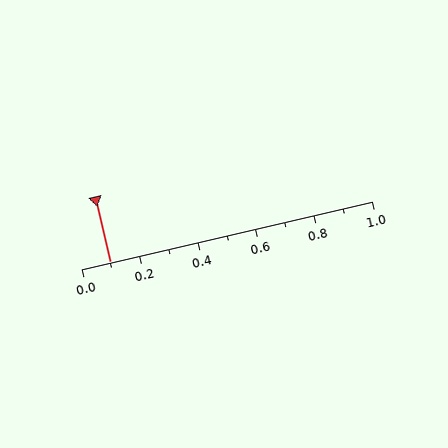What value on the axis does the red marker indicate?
The marker indicates approximately 0.1.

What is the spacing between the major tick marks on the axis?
The major ticks are spaced 0.2 apart.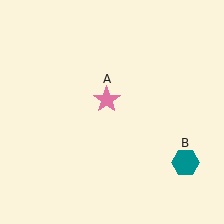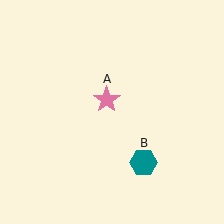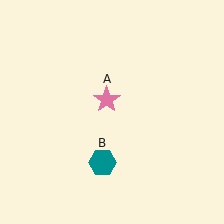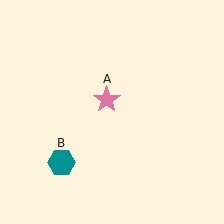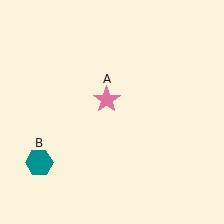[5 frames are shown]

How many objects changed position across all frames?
1 object changed position: teal hexagon (object B).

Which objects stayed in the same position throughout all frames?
Pink star (object A) remained stationary.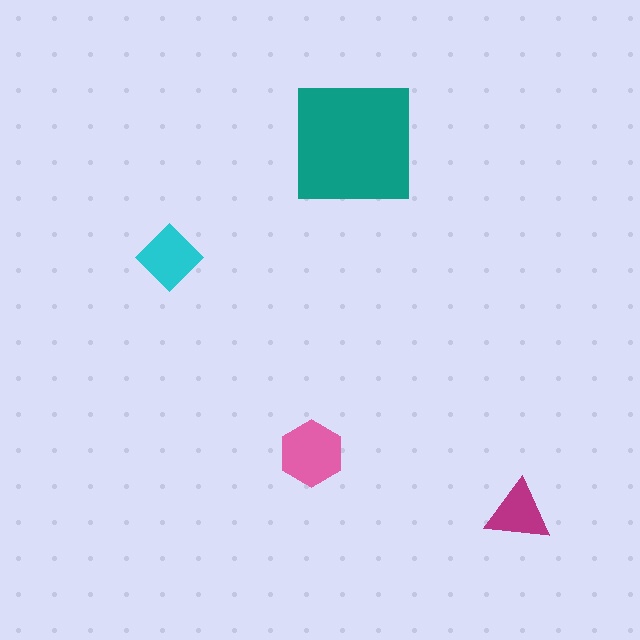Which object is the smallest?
The magenta triangle.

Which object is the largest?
The teal square.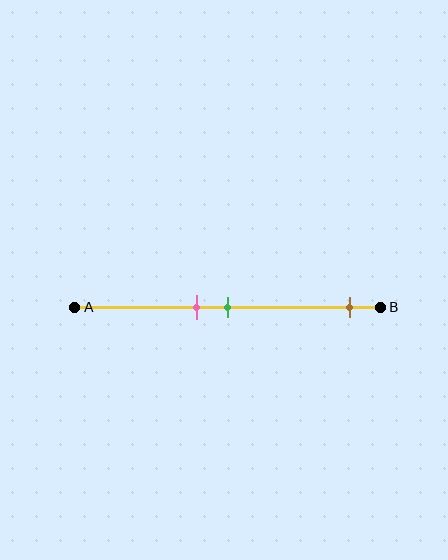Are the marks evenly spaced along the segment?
No, the marks are not evenly spaced.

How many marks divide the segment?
There are 3 marks dividing the segment.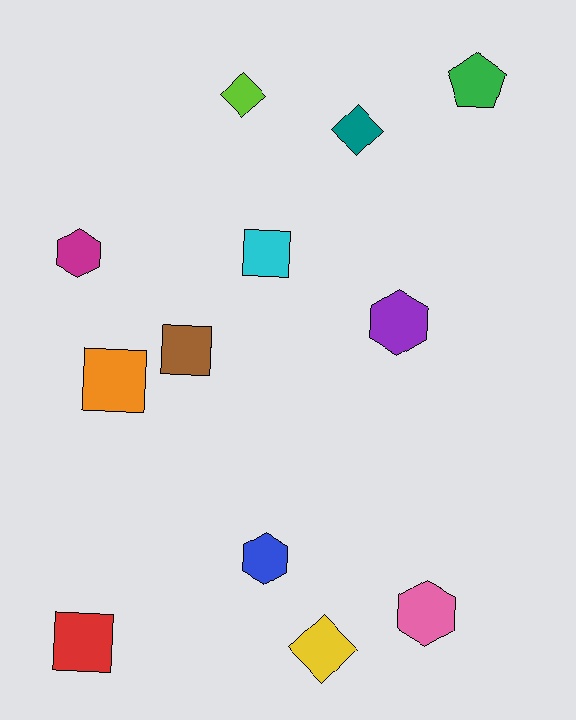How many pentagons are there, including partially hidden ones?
There is 1 pentagon.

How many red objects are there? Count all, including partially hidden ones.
There is 1 red object.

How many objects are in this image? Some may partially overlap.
There are 12 objects.